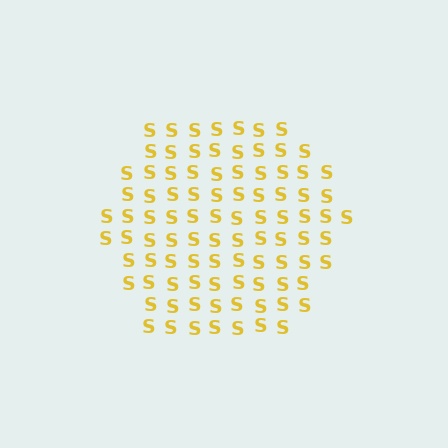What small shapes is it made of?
It is made of small letter S's.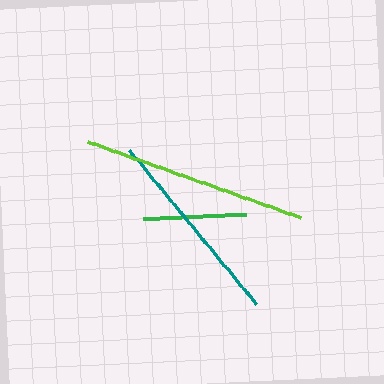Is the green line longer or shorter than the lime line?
The lime line is longer than the green line.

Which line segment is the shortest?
The green line is the shortest at approximately 103 pixels.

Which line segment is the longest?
The lime line is the longest at approximately 227 pixels.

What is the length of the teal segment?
The teal segment is approximately 199 pixels long.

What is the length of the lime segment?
The lime segment is approximately 227 pixels long.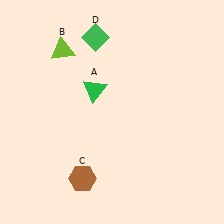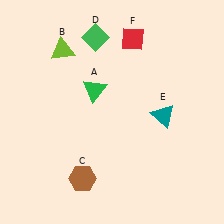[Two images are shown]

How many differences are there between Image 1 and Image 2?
There are 2 differences between the two images.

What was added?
A teal triangle (E), a red diamond (F) were added in Image 2.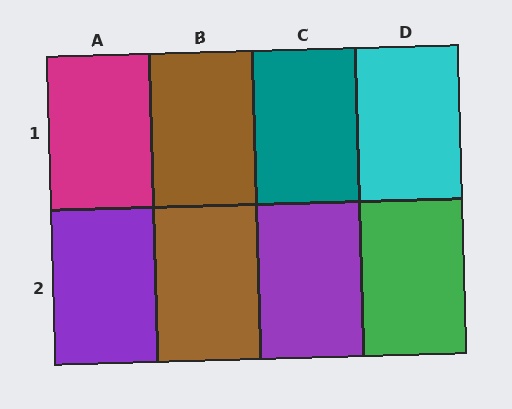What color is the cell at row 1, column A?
Magenta.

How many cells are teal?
1 cell is teal.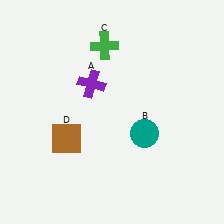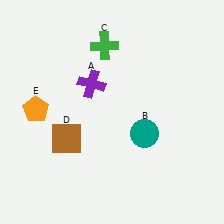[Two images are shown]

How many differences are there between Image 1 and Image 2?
There is 1 difference between the two images.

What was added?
An orange pentagon (E) was added in Image 2.